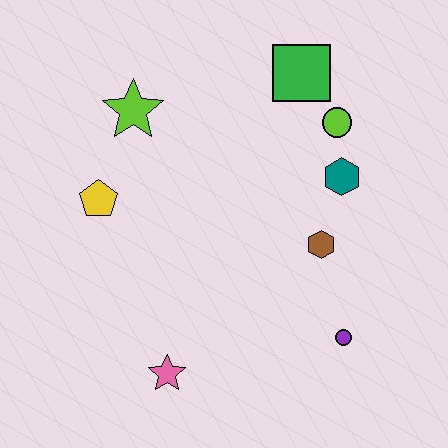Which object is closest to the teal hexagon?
The lime circle is closest to the teal hexagon.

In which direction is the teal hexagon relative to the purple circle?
The teal hexagon is above the purple circle.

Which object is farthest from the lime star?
The purple circle is farthest from the lime star.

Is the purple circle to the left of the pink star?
No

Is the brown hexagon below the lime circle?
Yes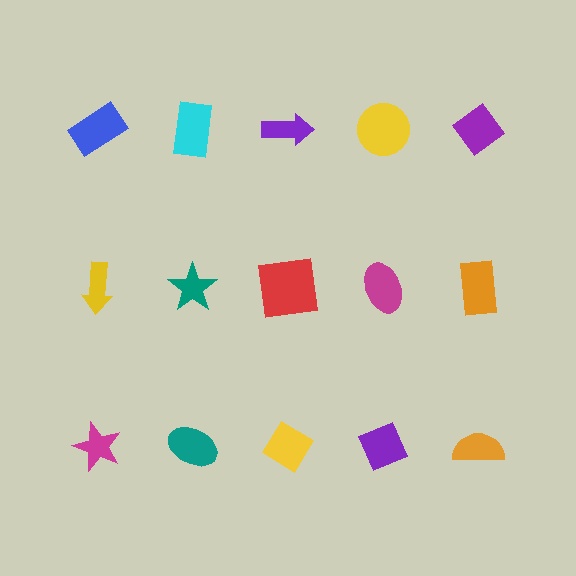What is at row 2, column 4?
A magenta ellipse.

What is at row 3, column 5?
An orange semicircle.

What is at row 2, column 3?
A red square.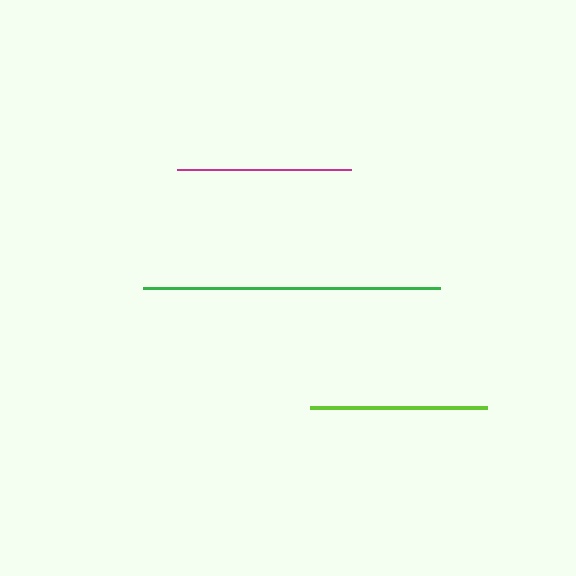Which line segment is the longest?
The green line is the longest at approximately 297 pixels.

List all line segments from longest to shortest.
From longest to shortest: green, lime, magenta.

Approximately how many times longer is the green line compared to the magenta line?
The green line is approximately 1.7 times the length of the magenta line.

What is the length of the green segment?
The green segment is approximately 297 pixels long.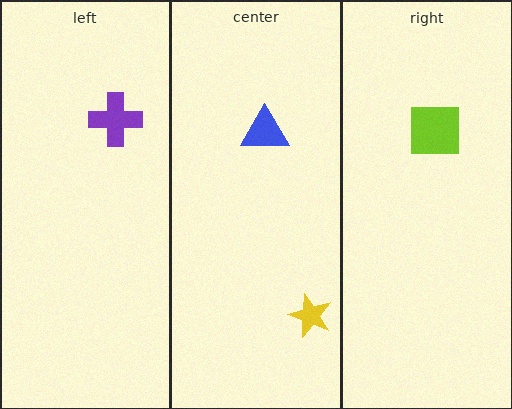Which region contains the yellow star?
The center region.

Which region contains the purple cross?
The left region.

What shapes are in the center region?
The yellow star, the blue triangle.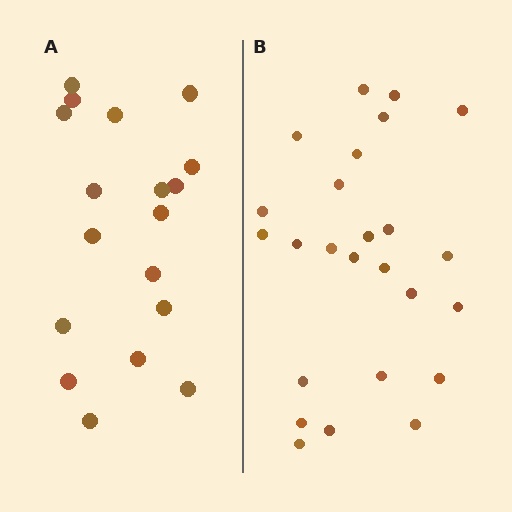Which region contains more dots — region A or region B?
Region B (the right region) has more dots.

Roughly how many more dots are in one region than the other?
Region B has roughly 8 or so more dots than region A.